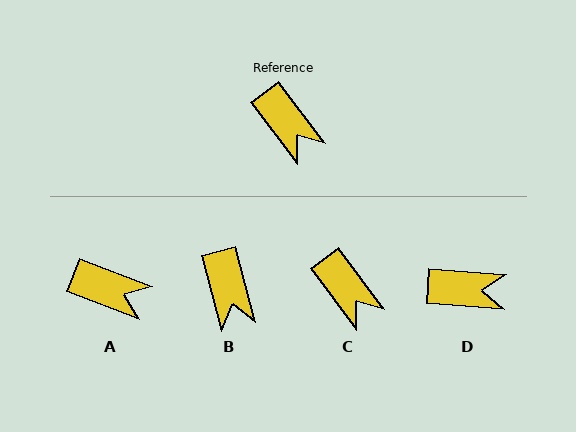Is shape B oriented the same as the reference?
No, it is off by about 22 degrees.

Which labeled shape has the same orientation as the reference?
C.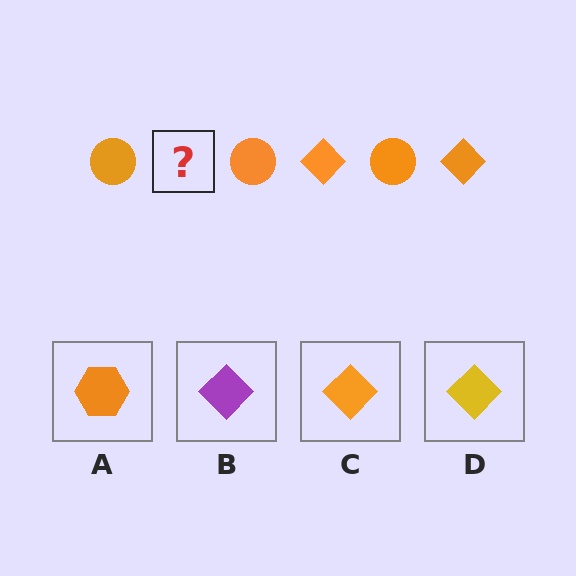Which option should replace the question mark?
Option C.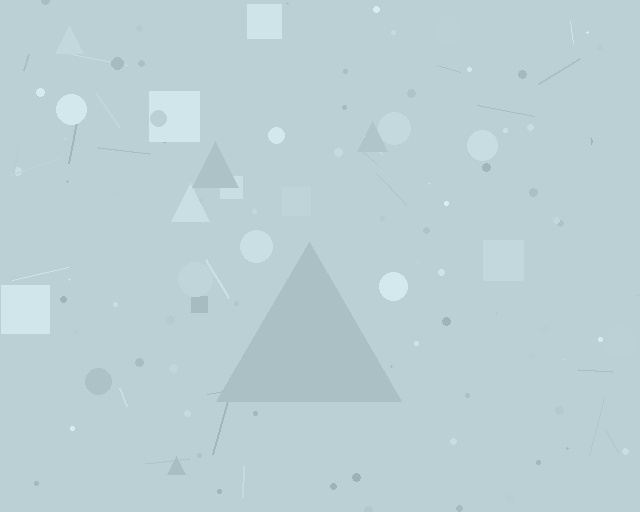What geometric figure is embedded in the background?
A triangle is embedded in the background.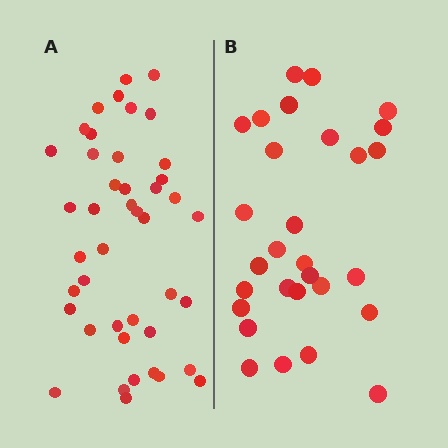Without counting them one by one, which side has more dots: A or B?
Region A (the left region) has more dots.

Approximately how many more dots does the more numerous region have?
Region A has approximately 15 more dots than region B.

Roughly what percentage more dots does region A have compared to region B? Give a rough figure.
About 50% more.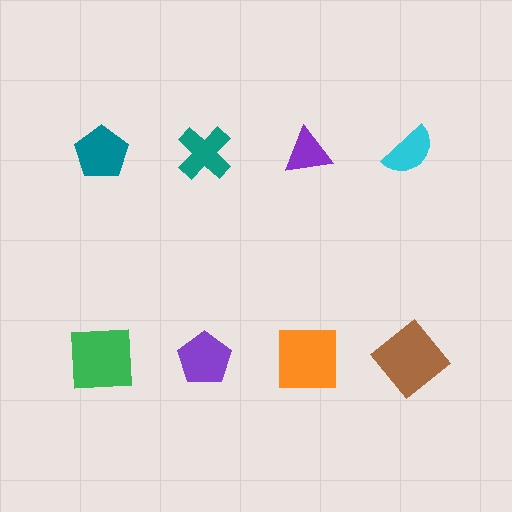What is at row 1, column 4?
A cyan semicircle.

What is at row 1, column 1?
A teal pentagon.